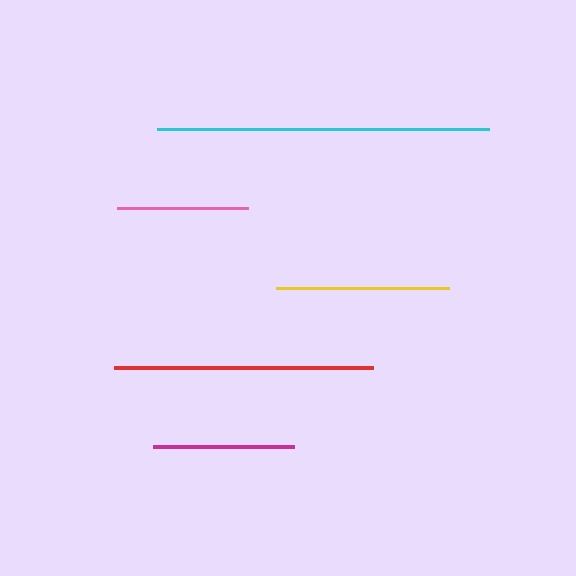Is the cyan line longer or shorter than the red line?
The cyan line is longer than the red line.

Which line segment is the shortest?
The pink line is the shortest at approximately 131 pixels.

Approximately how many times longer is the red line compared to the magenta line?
The red line is approximately 1.8 times the length of the magenta line.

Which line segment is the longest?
The cyan line is the longest at approximately 332 pixels.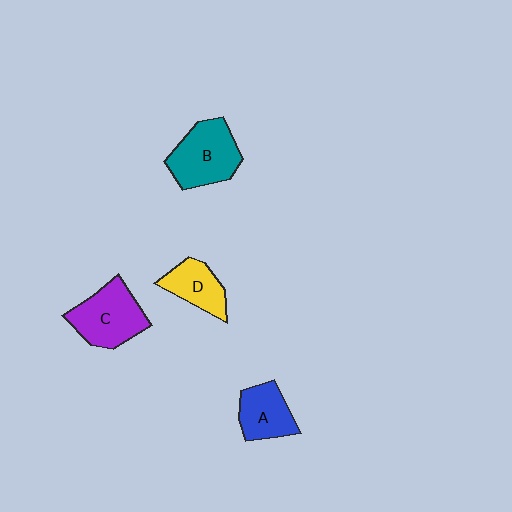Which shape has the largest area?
Shape B (teal).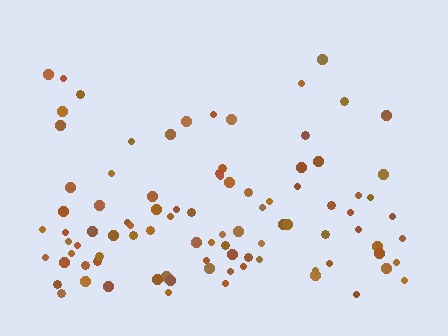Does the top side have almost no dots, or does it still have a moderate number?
Still a moderate number, just noticeably fewer than the bottom.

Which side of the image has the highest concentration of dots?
The bottom.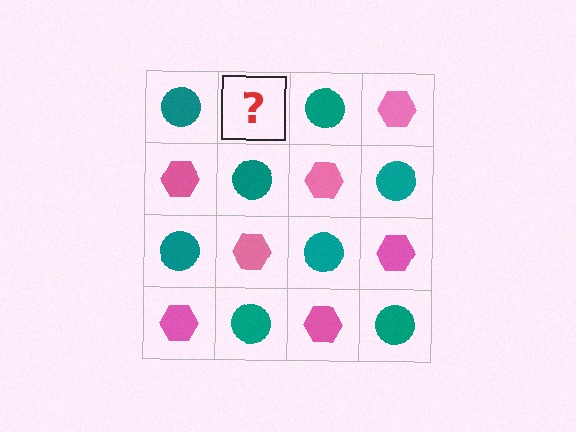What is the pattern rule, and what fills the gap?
The rule is that it alternates teal circle and pink hexagon in a checkerboard pattern. The gap should be filled with a pink hexagon.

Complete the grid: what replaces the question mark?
The question mark should be replaced with a pink hexagon.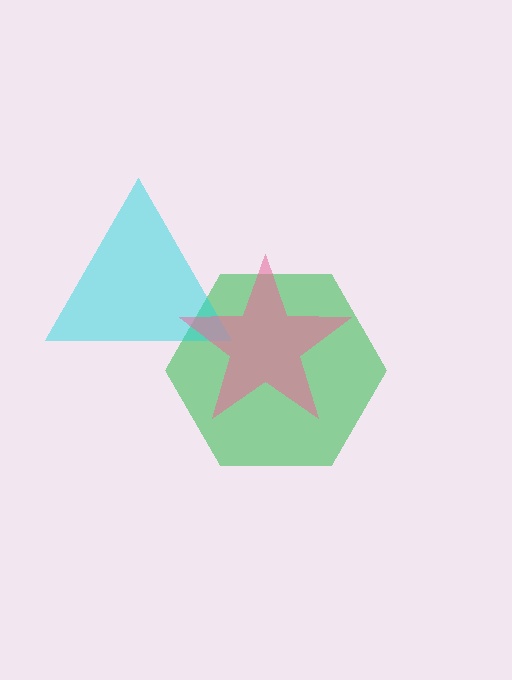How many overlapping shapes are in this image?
There are 3 overlapping shapes in the image.